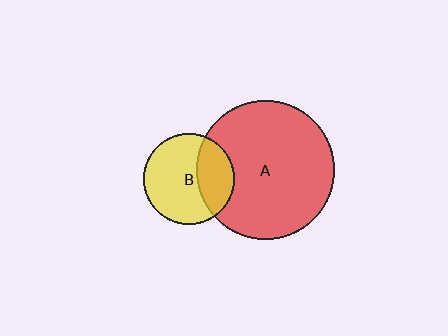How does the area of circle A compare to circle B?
Approximately 2.3 times.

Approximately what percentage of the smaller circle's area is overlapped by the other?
Approximately 35%.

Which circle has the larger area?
Circle A (red).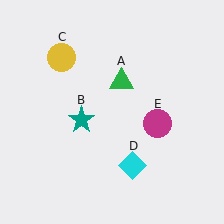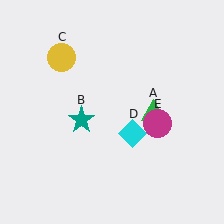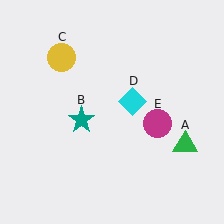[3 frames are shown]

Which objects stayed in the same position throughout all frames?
Teal star (object B) and yellow circle (object C) and magenta circle (object E) remained stationary.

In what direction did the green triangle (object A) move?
The green triangle (object A) moved down and to the right.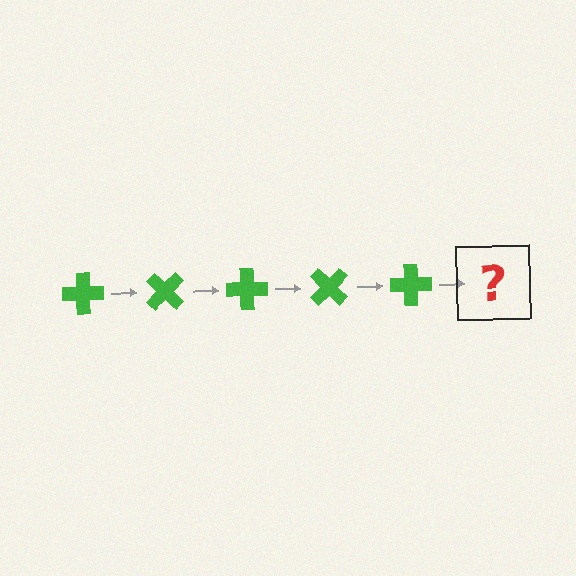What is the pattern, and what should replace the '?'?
The pattern is that the cross rotates 45 degrees each step. The '?' should be a green cross rotated 225 degrees.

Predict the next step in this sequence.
The next step is a green cross rotated 225 degrees.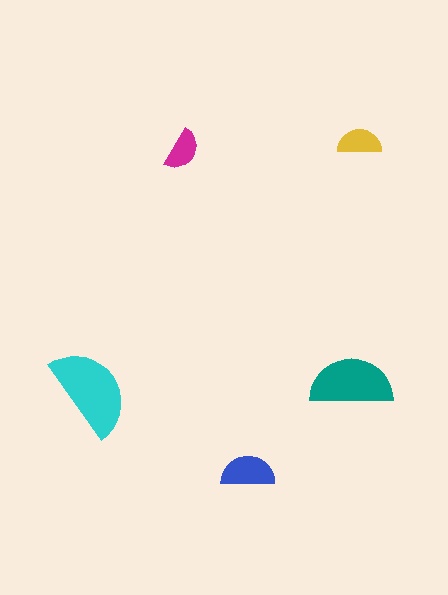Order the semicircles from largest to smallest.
the cyan one, the teal one, the blue one, the yellow one, the magenta one.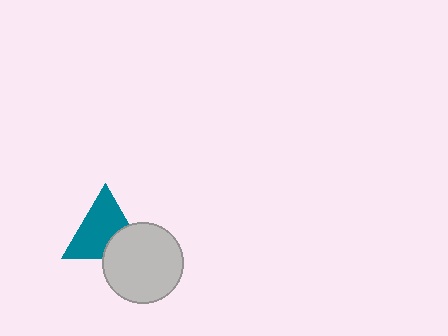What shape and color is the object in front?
The object in front is a light gray circle.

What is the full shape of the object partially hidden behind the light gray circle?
The partially hidden object is a teal triangle.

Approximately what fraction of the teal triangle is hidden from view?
Roughly 30% of the teal triangle is hidden behind the light gray circle.